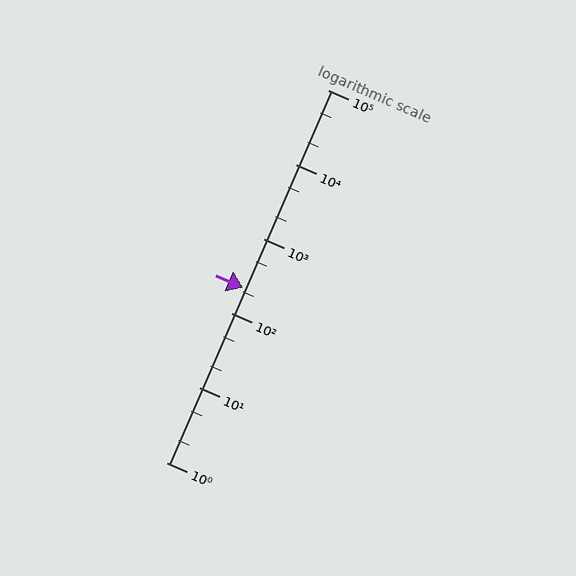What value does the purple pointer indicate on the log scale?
The pointer indicates approximately 220.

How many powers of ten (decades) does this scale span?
The scale spans 5 decades, from 1 to 100000.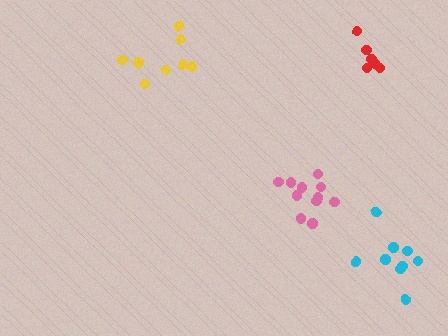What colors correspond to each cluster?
The clusters are colored: pink, red, cyan, yellow.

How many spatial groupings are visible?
There are 4 spatial groupings.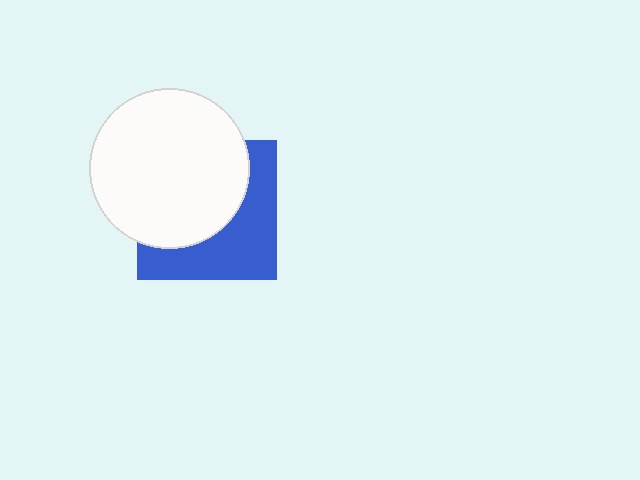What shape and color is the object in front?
The object in front is a white circle.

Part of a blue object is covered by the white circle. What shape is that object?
It is a square.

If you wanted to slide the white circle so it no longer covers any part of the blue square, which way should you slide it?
Slide it toward the upper-left — that is the most direct way to separate the two shapes.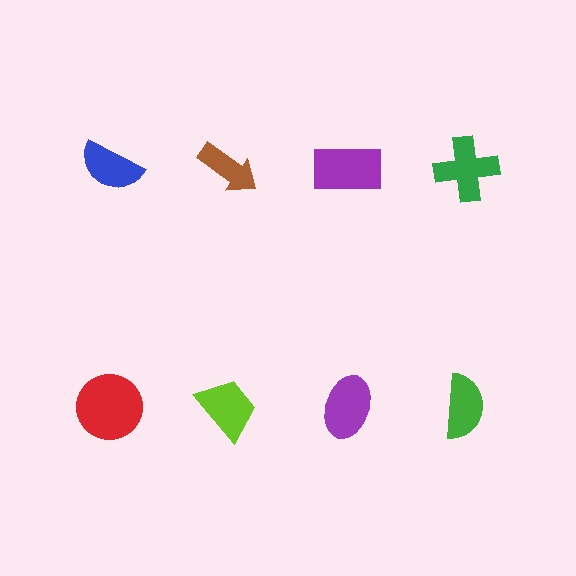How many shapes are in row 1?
4 shapes.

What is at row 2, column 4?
A green semicircle.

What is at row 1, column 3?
A purple rectangle.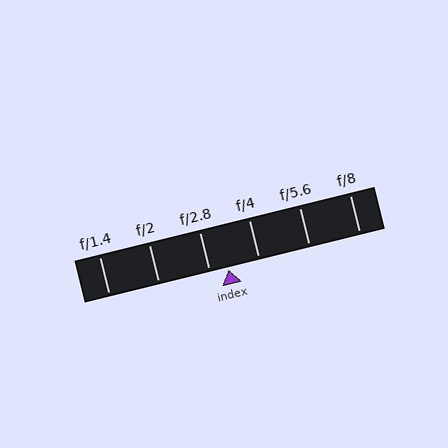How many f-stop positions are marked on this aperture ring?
There are 6 f-stop positions marked.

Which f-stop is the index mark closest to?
The index mark is closest to f/2.8.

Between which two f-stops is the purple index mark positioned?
The index mark is between f/2.8 and f/4.